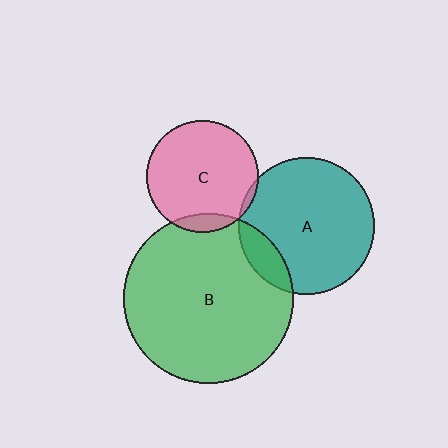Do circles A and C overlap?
Yes.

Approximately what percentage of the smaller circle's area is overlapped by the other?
Approximately 5%.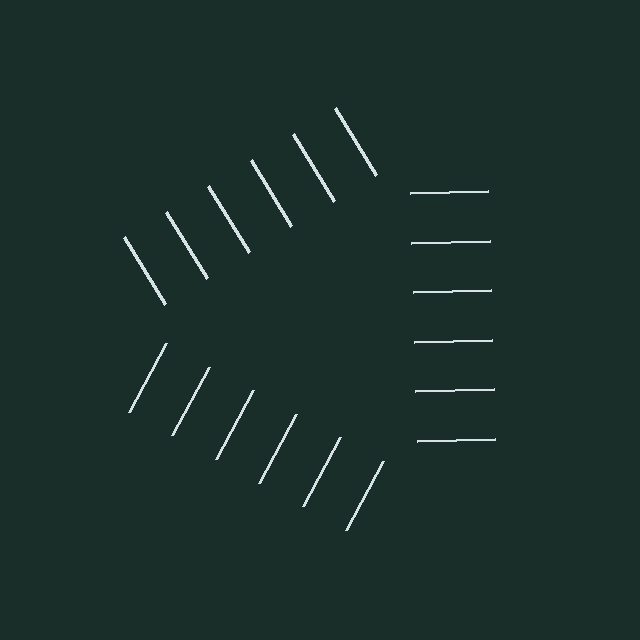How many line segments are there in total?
18 — 6 along each of the 3 edges.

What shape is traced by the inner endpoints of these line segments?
An illusory triangle — the line segments terminate on its edges but no continuous stroke is drawn.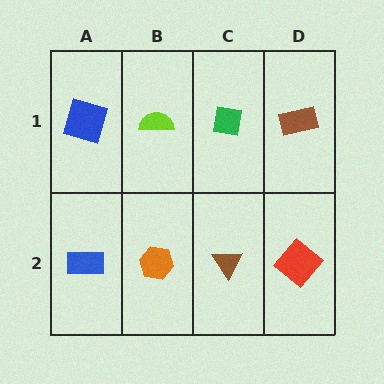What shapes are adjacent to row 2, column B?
A lime semicircle (row 1, column B), a blue rectangle (row 2, column A), a brown triangle (row 2, column C).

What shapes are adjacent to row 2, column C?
A green square (row 1, column C), an orange hexagon (row 2, column B), a red diamond (row 2, column D).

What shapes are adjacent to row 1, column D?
A red diamond (row 2, column D), a green square (row 1, column C).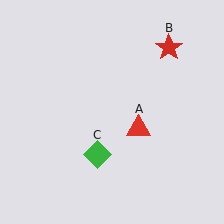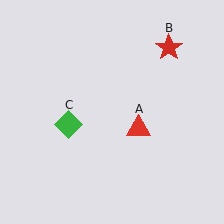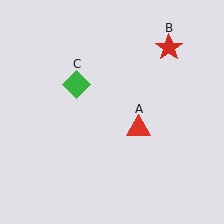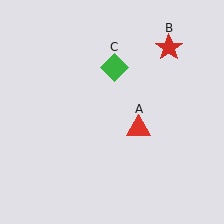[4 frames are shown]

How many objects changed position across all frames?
1 object changed position: green diamond (object C).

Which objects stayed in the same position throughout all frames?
Red triangle (object A) and red star (object B) remained stationary.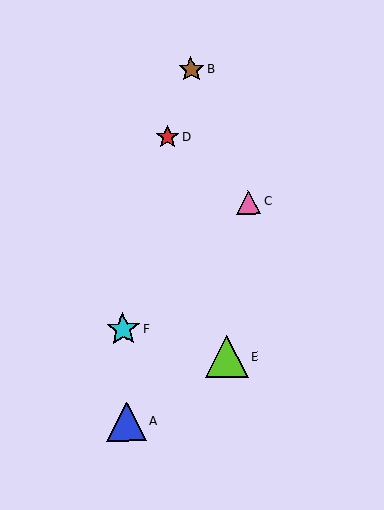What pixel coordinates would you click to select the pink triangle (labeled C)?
Click at (248, 202) to select the pink triangle C.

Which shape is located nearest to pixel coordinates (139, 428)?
The blue triangle (labeled A) at (127, 422) is nearest to that location.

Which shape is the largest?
The lime triangle (labeled E) is the largest.